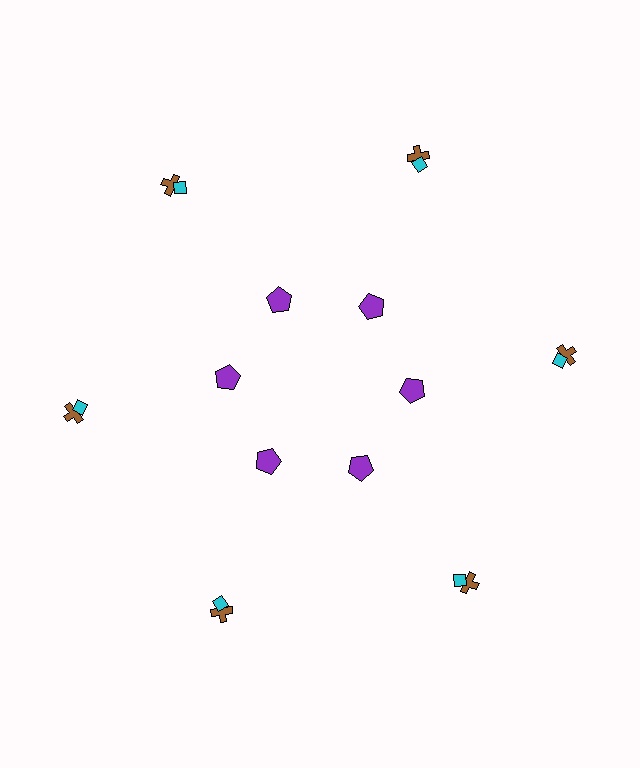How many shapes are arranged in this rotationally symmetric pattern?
There are 18 shapes, arranged in 6 groups of 3.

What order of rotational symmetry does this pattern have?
This pattern has 6-fold rotational symmetry.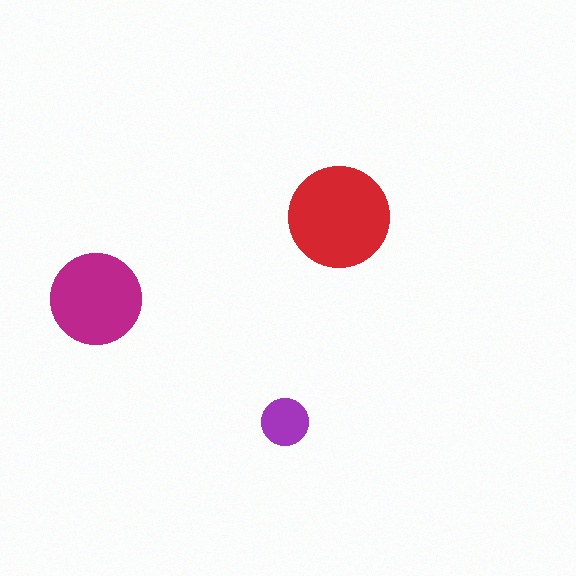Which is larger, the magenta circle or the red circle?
The red one.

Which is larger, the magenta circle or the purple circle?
The magenta one.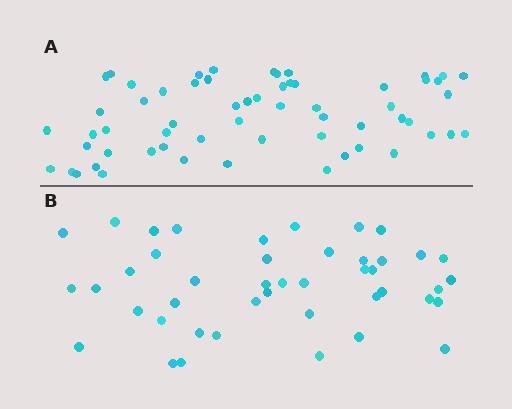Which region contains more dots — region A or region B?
Region A (the top region) has more dots.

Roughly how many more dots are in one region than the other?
Region A has approximately 15 more dots than region B.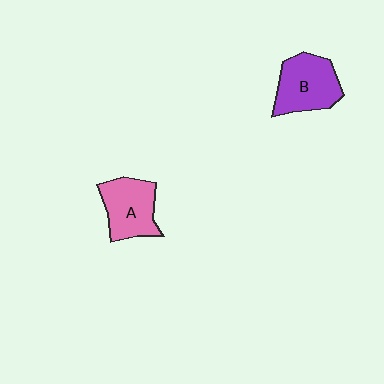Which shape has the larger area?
Shape B (purple).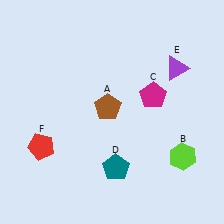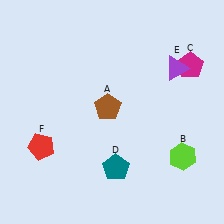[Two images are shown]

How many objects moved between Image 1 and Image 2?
1 object moved between the two images.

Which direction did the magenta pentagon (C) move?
The magenta pentagon (C) moved right.